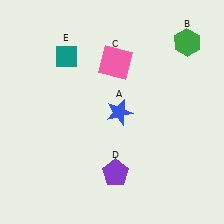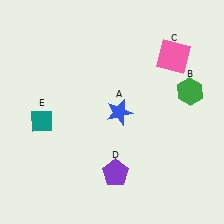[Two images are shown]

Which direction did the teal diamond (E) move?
The teal diamond (E) moved down.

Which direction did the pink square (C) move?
The pink square (C) moved right.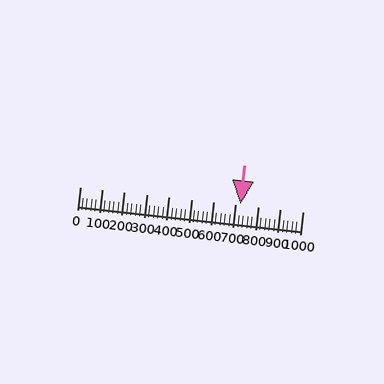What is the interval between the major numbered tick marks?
The major tick marks are spaced 100 units apart.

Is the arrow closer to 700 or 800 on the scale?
The arrow is closer to 700.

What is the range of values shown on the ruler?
The ruler shows values from 0 to 1000.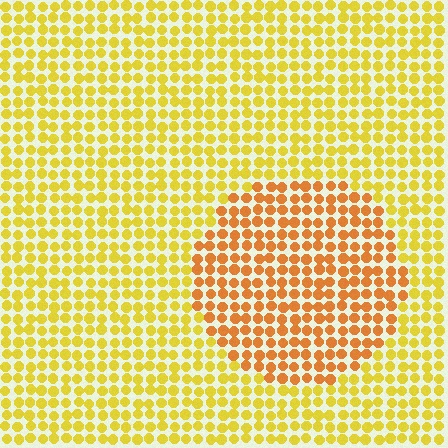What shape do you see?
I see a circle.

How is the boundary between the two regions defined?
The boundary is defined purely by a slight shift in hue (about 29 degrees). Spacing, size, and orientation are identical on both sides.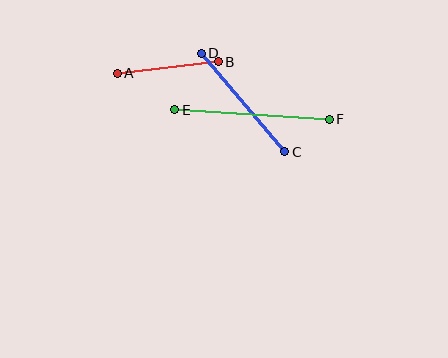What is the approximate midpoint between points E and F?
The midpoint is at approximately (252, 115) pixels.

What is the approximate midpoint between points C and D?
The midpoint is at approximately (243, 102) pixels.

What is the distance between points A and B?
The distance is approximately 102 pixels.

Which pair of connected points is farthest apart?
Points E and F are farthest apart.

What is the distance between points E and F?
The distance is approximately 154 pixels.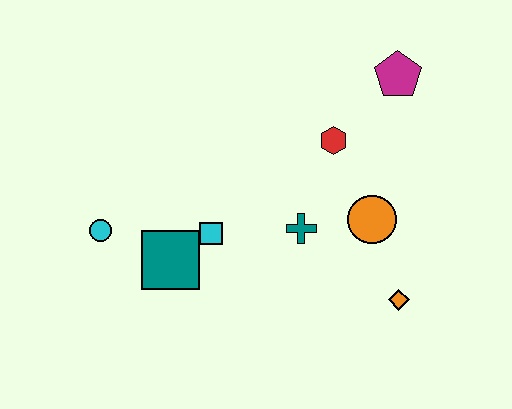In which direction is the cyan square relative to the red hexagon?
The cyan square is to the left of the red hexagon.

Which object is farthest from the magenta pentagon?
The cyan circle is farthest from the magenta pentagon.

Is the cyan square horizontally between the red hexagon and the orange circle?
No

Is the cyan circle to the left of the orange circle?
Yes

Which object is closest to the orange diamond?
The orange circle is closest to the orange diamond.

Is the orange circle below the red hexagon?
Yes